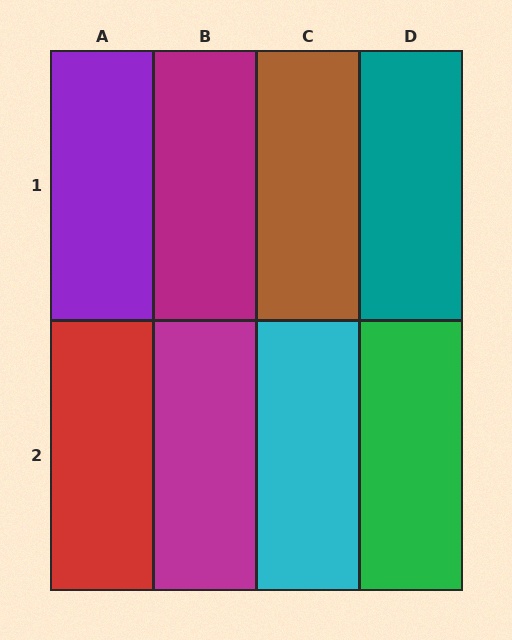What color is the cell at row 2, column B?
Magenta.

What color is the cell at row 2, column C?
Cyan.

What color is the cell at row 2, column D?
Green.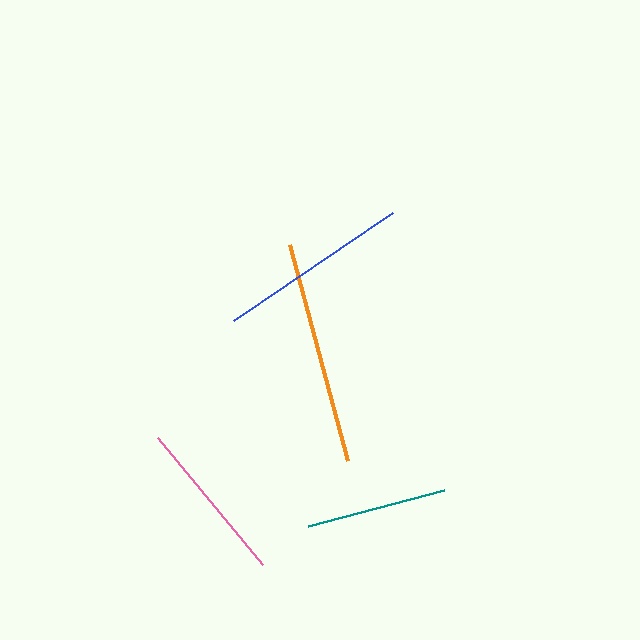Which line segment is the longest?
The orange line is the longest at approximately 224 pixels.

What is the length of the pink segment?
The pink segment is approximately 165 pixels long.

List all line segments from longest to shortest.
From longest to shortest: orange, blue, pink, teal.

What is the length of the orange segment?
The orange segment is approximately 224 pixels long.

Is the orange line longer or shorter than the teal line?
The orange line is longer than the teal line.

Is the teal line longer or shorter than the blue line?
The blue line is longer than the teal line.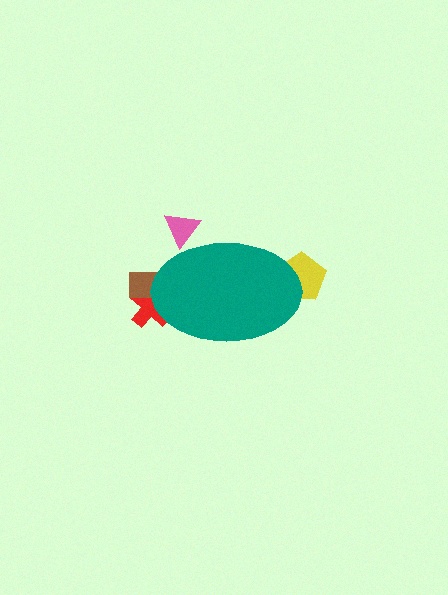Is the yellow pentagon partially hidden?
Yes, the yellow pentagon is partially hidden behind the teal ellipse.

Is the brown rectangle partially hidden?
Yes, the brown rectangle is partially hidden behind the teal ellipse.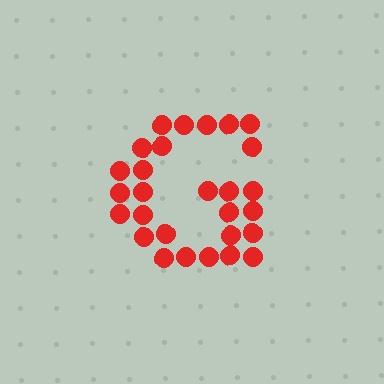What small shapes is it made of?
It is made of small circles.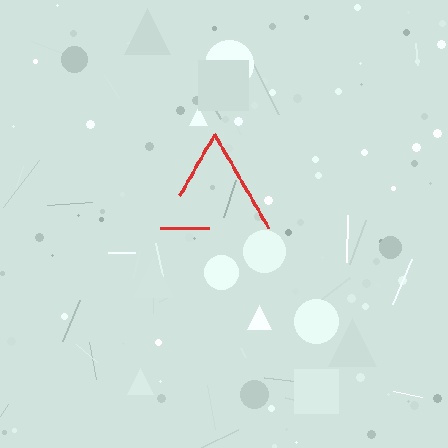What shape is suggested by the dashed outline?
The dashed outline suggests a triangle.